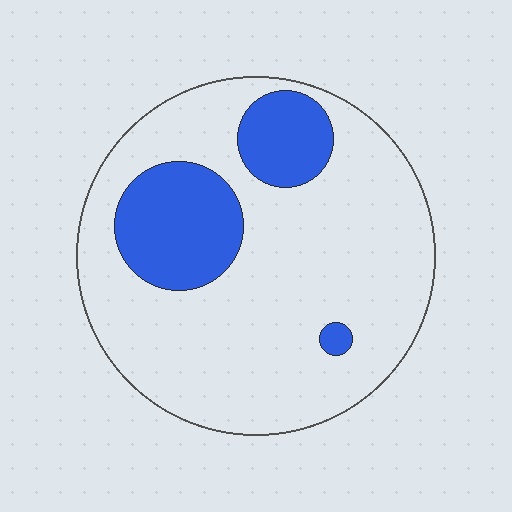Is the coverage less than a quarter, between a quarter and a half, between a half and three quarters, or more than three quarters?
Less than a quarter.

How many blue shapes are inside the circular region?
3.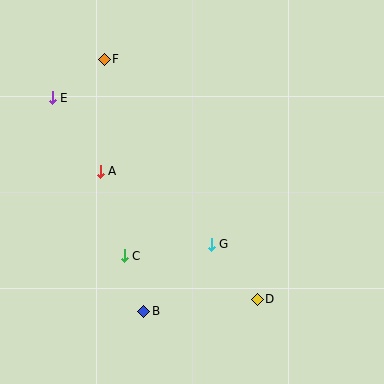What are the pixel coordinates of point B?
Point B is at (144, 311).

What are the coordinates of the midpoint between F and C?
The midpoint between F and C is at (114, 158).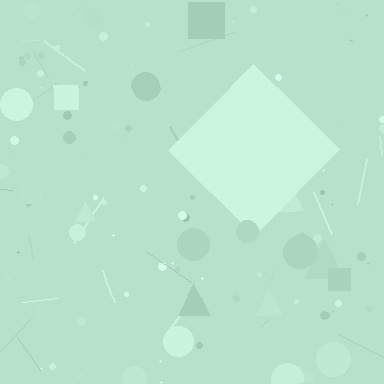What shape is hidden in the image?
A diamond is hidden in the image.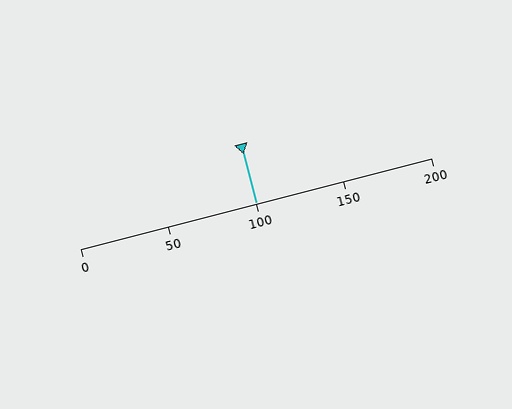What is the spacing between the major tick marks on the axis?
The major ticks are spaced 50 apart.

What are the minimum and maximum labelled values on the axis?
The axis runs from 0 to 200.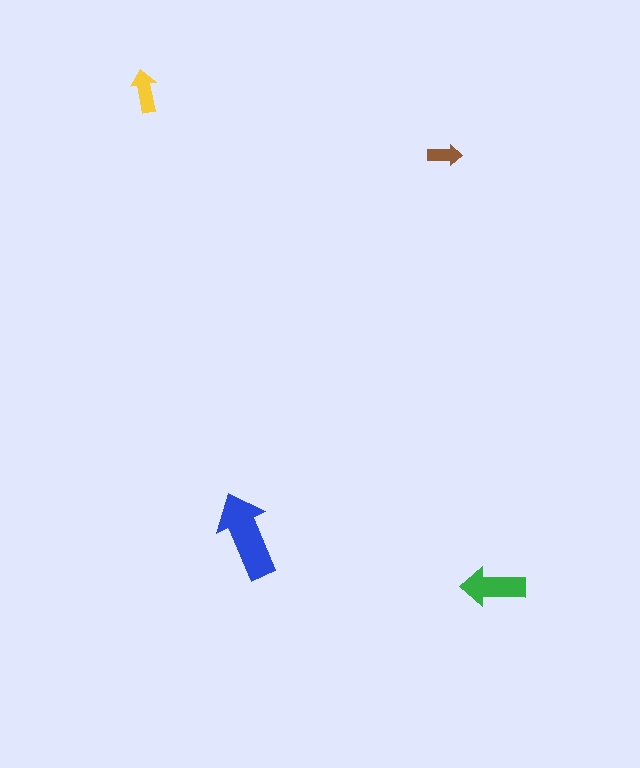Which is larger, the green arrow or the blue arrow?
The blue one.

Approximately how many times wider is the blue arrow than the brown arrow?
About 2.5 times wider.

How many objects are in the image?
There are 4 objects in the image.